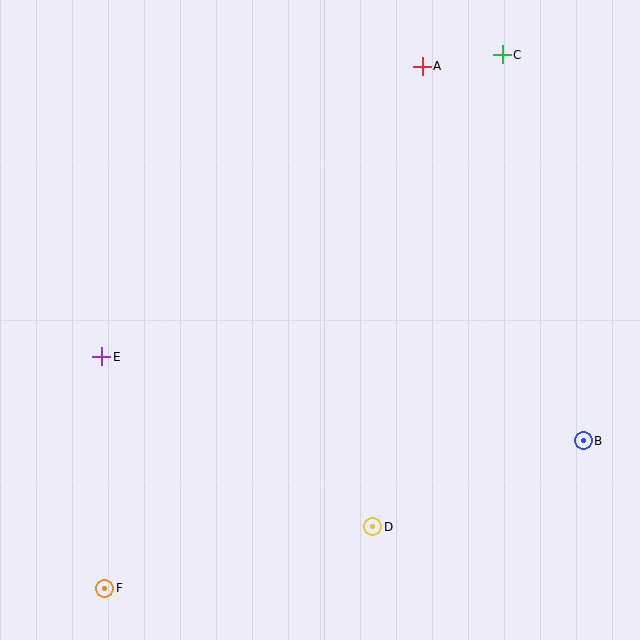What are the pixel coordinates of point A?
Point A is at (422, 66).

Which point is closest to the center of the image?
Point D at (373, 527) is closest to the center.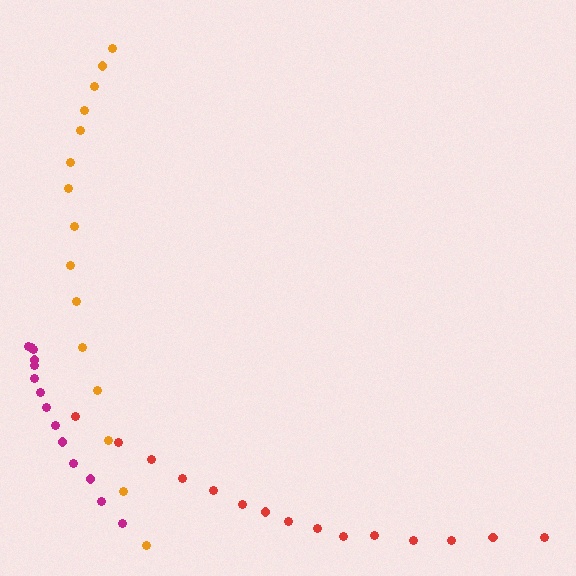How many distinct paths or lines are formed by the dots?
There are 3 distinct paths.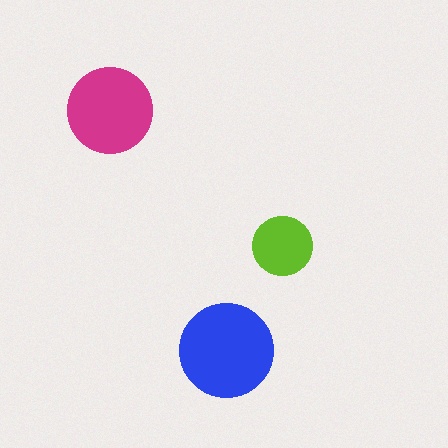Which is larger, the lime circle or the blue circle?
The blue one.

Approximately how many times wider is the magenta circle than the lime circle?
About 1.5 times wider.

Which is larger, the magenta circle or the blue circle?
The blue one.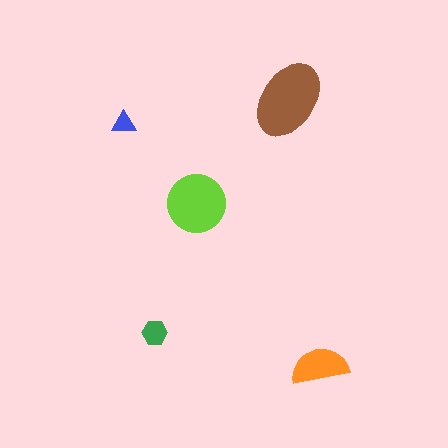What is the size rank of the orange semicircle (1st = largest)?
3rd.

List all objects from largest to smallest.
The brown ellipse, the lime circle, the orange semicircle, the green hexagon, the blue triangle.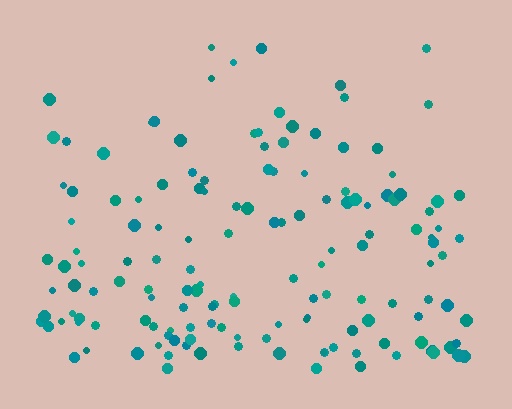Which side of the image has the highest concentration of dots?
The bottom.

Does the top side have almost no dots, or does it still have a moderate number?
Still a moderate number, just noticeably fewer than the bottom.